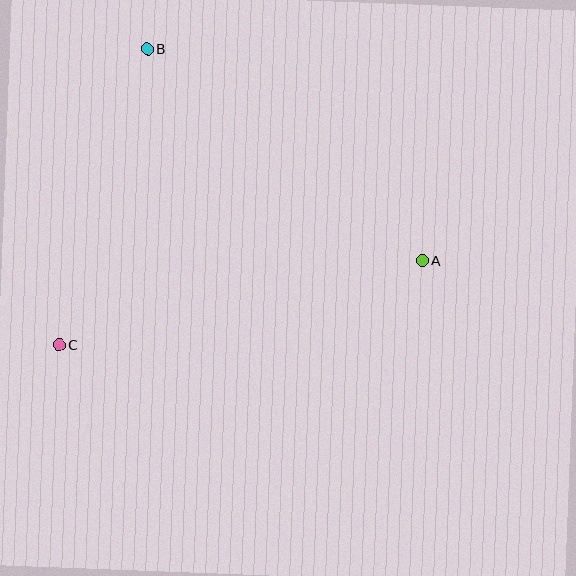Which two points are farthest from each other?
Points A and C are farthest from each other.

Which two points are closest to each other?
Points B and C are closest to each other.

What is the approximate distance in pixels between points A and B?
The distance between A and B is approximately 347 pixels.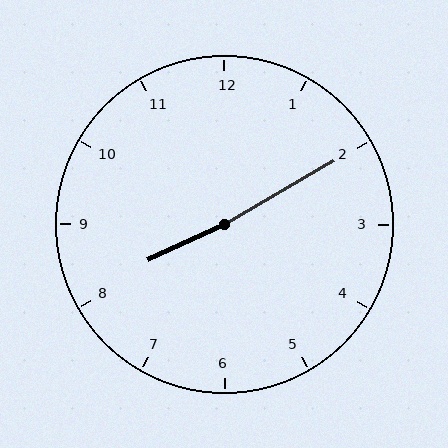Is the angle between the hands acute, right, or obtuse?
It is obtuse.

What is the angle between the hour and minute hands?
Approximately 175 degrees.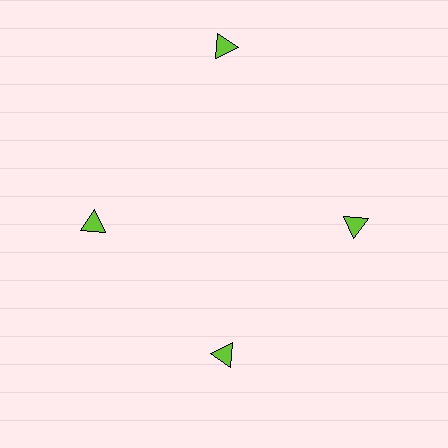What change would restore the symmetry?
The symmetry would be restored by moving it inward, back onto the ring so that all 4 triangles sit at equal angles and equal distance from the center.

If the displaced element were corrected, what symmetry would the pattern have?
It would have 4-fold rotational symmetry — the pattern would map onto itself every 90 degrees.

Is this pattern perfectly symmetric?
No. The 4 lime triangles are arranged in a ring, but one element near the 12 o'clock position is pushed outward from the center, breaking the 4-fold rotational symmetry.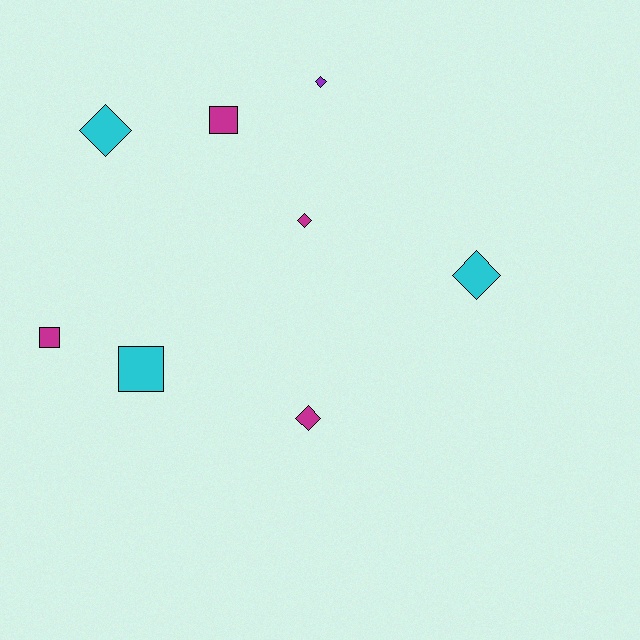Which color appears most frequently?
Magenta, with 4 objects.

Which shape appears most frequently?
Diamond, with 5 objects.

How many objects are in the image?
There are 8 objects.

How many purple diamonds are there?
There is 1 purple diamond.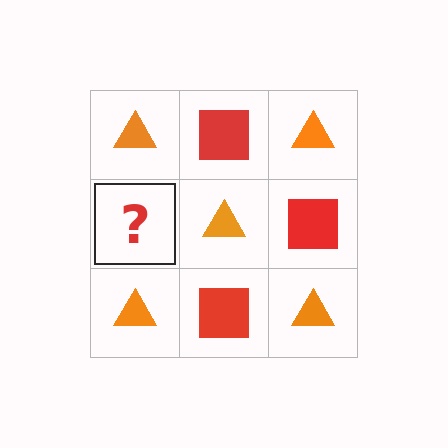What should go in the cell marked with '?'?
The missing cell should contain a red square.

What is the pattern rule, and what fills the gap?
The rule is that it alternates orange triangle and red square in a checkerboard pattern. The gap should be filled with a red square.